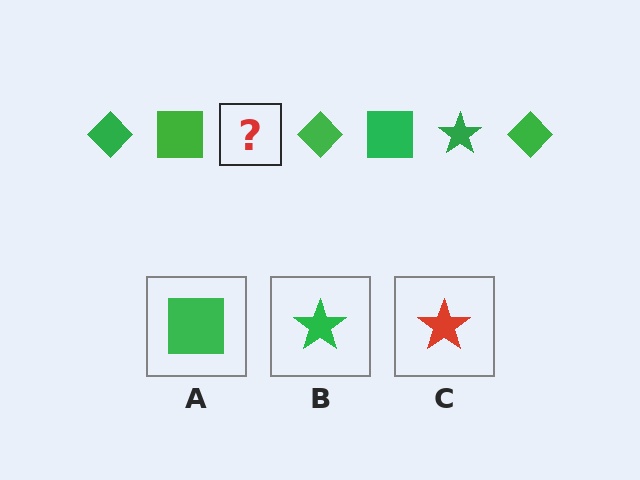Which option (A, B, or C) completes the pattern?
B.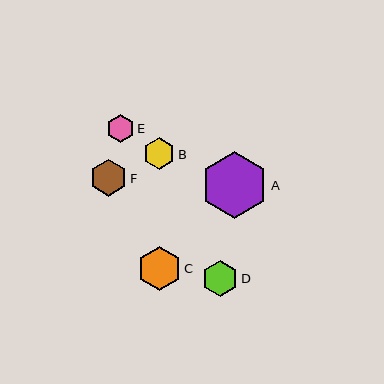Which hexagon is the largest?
Hexagon A is the largest with a size of approximately 67 pixels.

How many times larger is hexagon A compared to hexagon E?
Hexagon A is approximately 2.4 times the size of hexagon E.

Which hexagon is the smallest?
Hexagon E is the smallest with a size of approximately 28 pixels.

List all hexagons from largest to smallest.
From largest to smallest: A, C, F, D, B, E.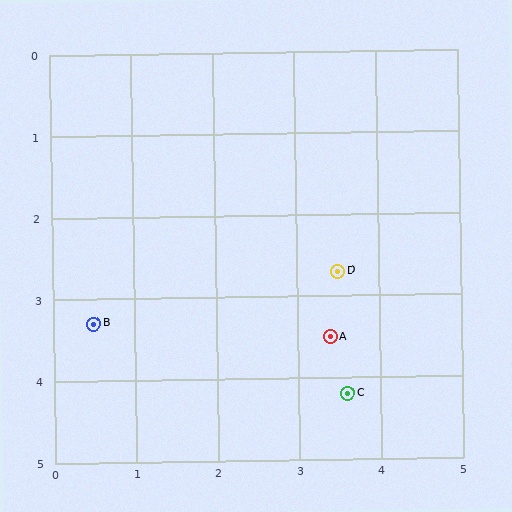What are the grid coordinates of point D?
Point D is at approximately (3.5, 2.7).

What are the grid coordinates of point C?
Point C is at approximately (3.6, 4.2).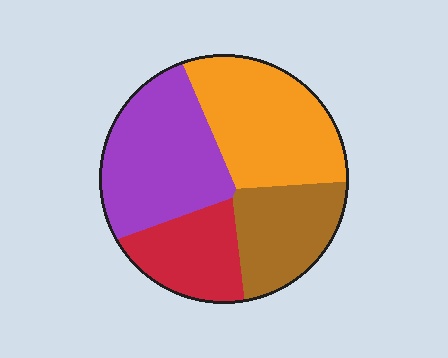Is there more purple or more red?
Purple.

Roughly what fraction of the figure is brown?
Brown covers about 20% of the figure.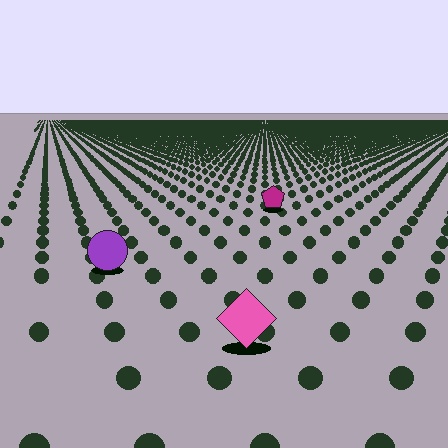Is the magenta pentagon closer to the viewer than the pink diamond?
No. The pink diamond is closer — you can tell from the texture gradient: the ground texture is coarser near it.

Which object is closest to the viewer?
The pink diamond is closest. The texture marks near it are larger and more spread out.